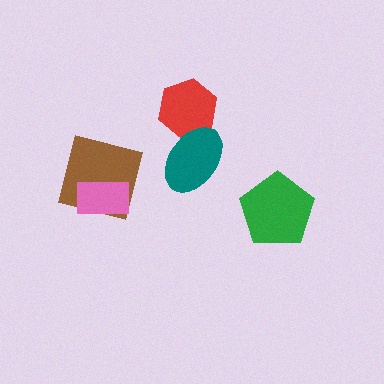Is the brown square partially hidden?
Yes, it is partially covered by another shape.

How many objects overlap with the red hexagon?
1 object overlaps with the red hexagon.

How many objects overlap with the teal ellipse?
1 object overlaps with the teal ellipse.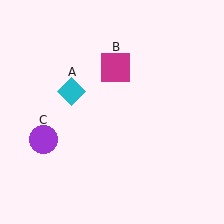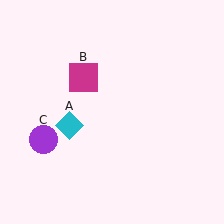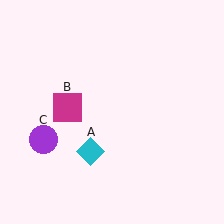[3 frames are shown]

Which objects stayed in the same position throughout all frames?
Purple circle (object C) remained stationary.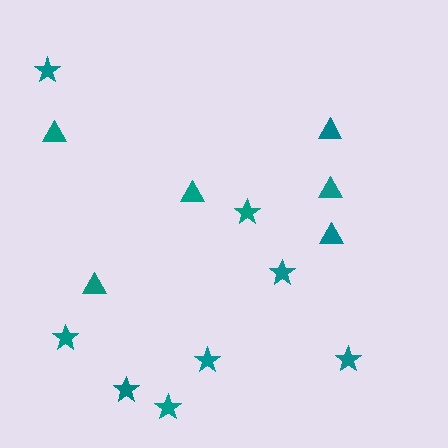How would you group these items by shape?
There are 2 groups: one group of triangles (6) and one group of stars (8).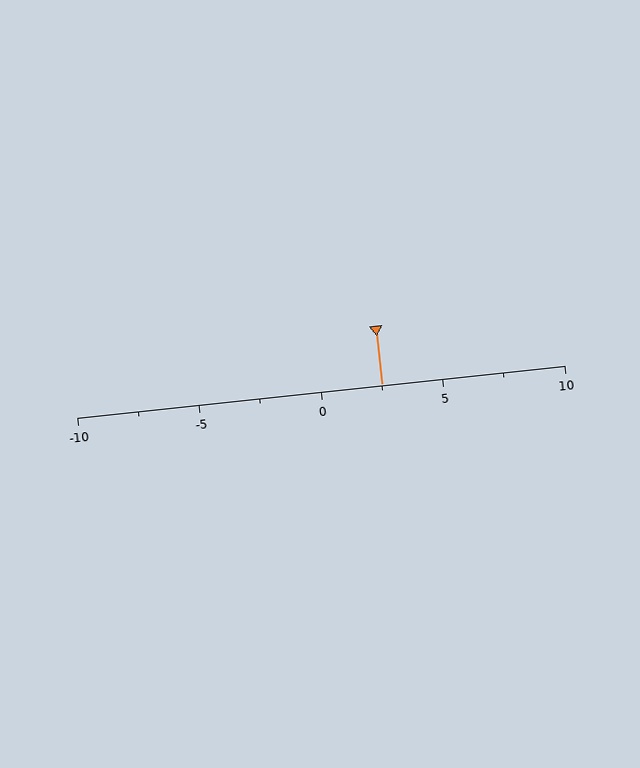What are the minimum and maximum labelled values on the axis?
The axis runs from -10 to 10.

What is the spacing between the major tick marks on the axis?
The major ticks are spaced 5 apart.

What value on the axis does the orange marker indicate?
The marker indicates approximately 2.5.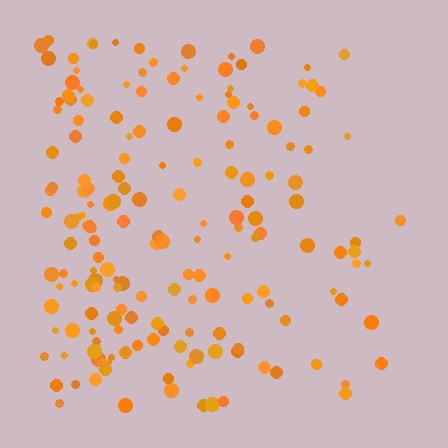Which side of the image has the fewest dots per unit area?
The right.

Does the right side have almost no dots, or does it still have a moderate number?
Still a moderate number, just noticeably fewer than the left.